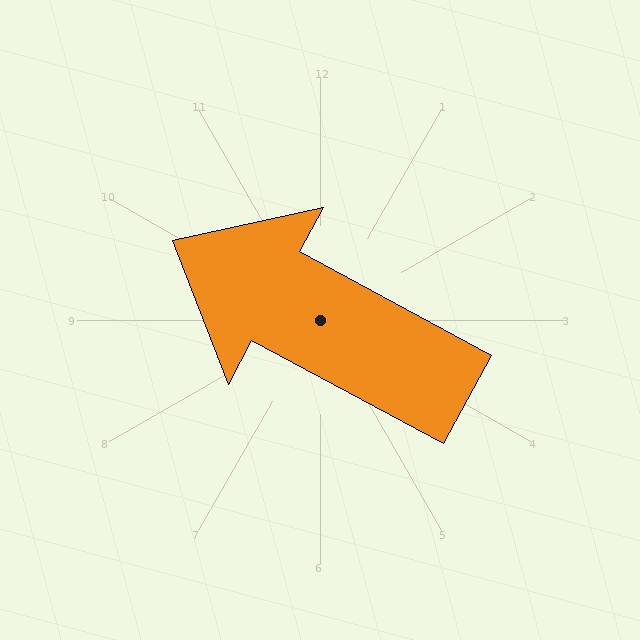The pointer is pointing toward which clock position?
Roughly 10 o'clock.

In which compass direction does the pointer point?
Northwest.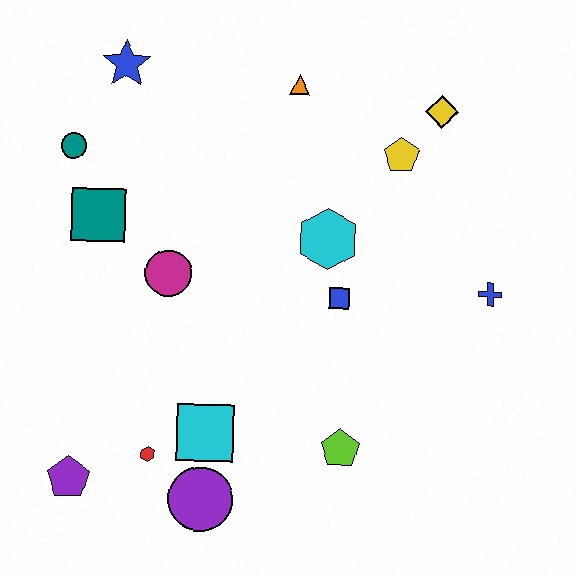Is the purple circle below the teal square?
Yes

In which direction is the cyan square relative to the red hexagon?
The cyan square is to the right of the red hexagon.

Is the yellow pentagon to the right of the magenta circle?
Yes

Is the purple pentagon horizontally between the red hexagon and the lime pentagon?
No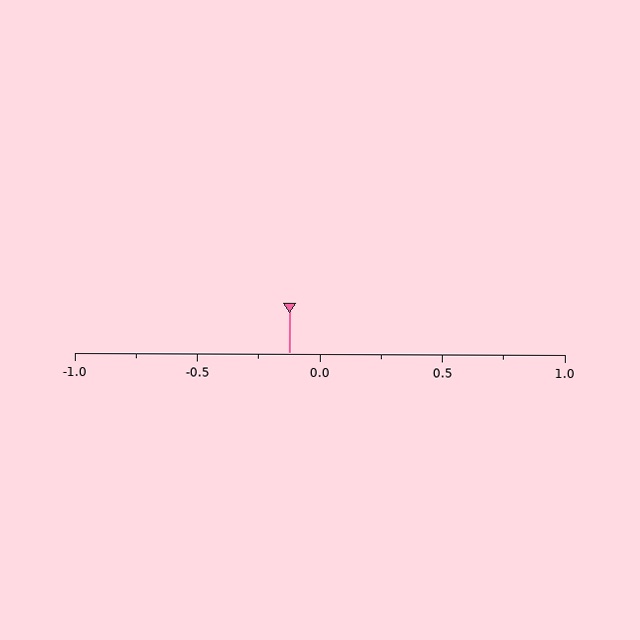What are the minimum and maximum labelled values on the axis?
The axis runs from -1.0 to 1.0.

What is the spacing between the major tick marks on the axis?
The major ticks are spaced 0.5 apart.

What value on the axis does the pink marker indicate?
The marker indicates approximately -0.12.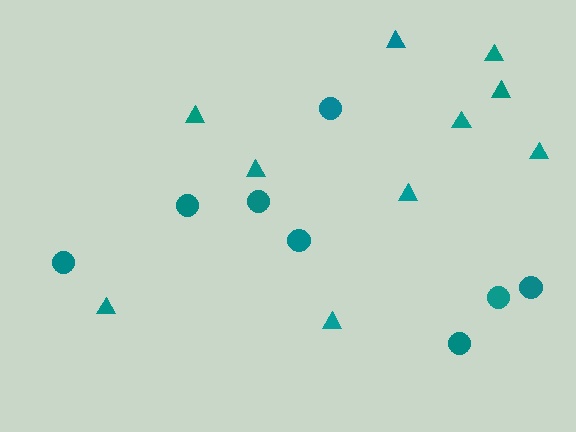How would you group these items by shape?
There are 2 groups: one group of triangles (10) and one group of circles (8).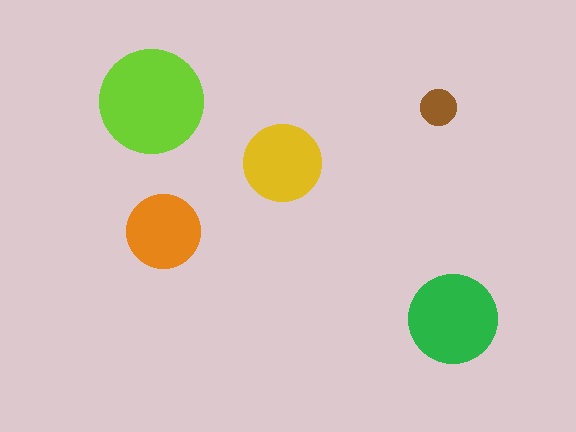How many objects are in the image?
There are 5 objects in the image.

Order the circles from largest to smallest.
the lime one, the green one, the yellow one, the orange one, the brown one.